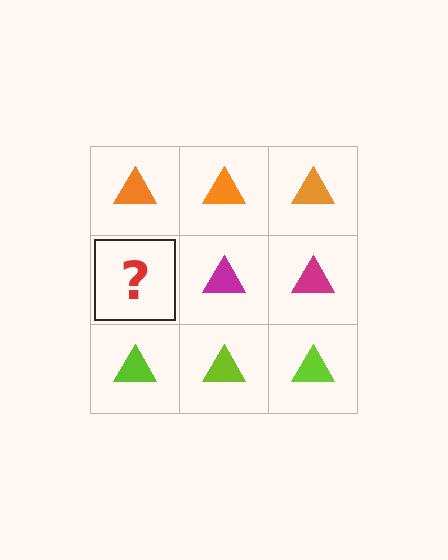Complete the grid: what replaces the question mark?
The question mark should be replaced with a magenta triangle.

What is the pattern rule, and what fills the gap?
The rule is that each row has a consistent color. The gap should be filled with a magenta triangle.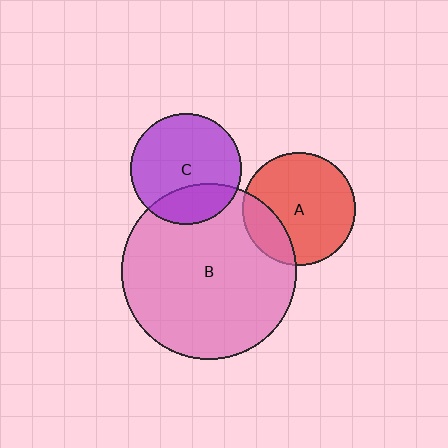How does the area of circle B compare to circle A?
Approximately 2.4 times.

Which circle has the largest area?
Circle B (pink).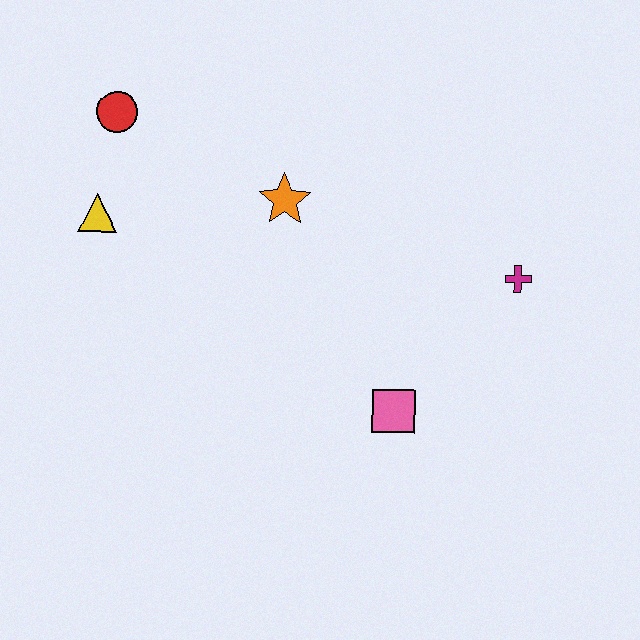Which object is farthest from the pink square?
The red circle is farthest from the pink square.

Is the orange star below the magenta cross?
No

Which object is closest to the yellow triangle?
The red circle is closest to the yellow triangle.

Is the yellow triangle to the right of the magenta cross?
No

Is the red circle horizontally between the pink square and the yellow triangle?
Yes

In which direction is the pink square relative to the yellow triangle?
The pink square is to the right of the yellow triangle.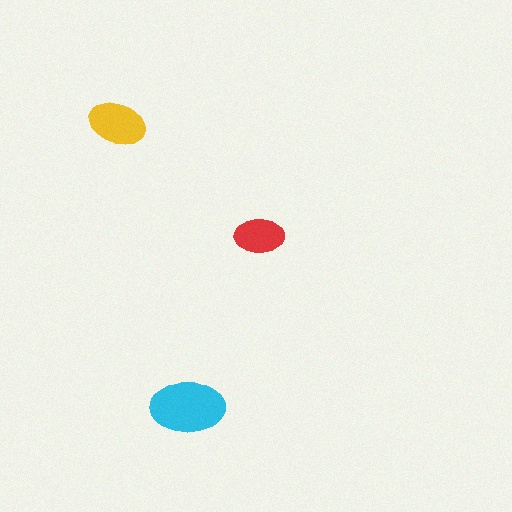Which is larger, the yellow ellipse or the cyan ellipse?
The cyan one.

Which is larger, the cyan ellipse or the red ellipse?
The cyan one.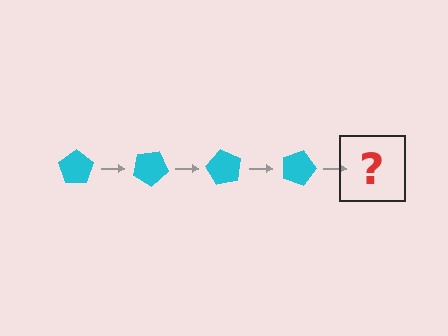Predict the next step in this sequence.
The next step is a cyan pentagon rotated 120 degrees.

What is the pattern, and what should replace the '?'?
The pattern is that the pentagon rotates 30 degrees each step. The '?' should be a cyan pentagon rotated 120 degrees.